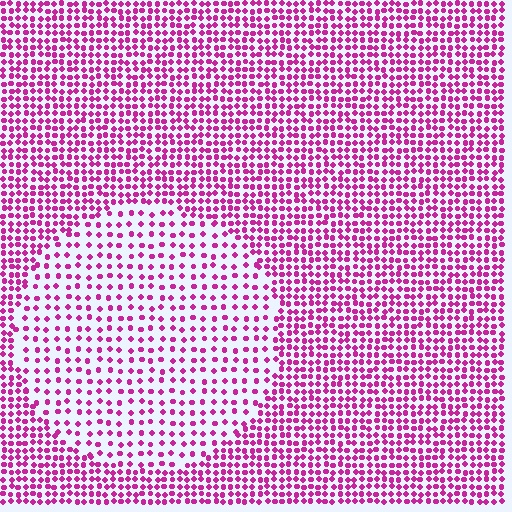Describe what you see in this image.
The image contains small magenta elements arranged at two different densities. A circle-shaped region is visible where the elements are less densely packed than the surrounding area.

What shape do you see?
I see a circle.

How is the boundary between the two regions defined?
The boundary is defined by a change in element density (approximately 2.0x ratio). All elements are the same color, size, and shape.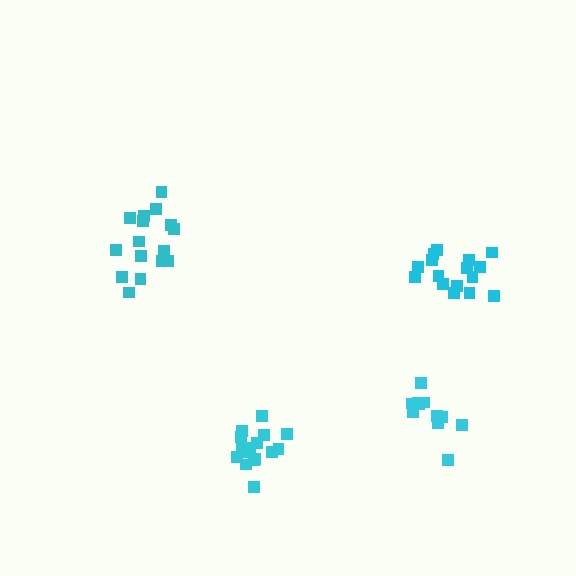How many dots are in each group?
Group 1: 16 dots, Group 2: 16 dots, Group 3: 16 dots, Group 4: 11 dots (59 total).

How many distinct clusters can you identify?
There are 4 distinct clusters.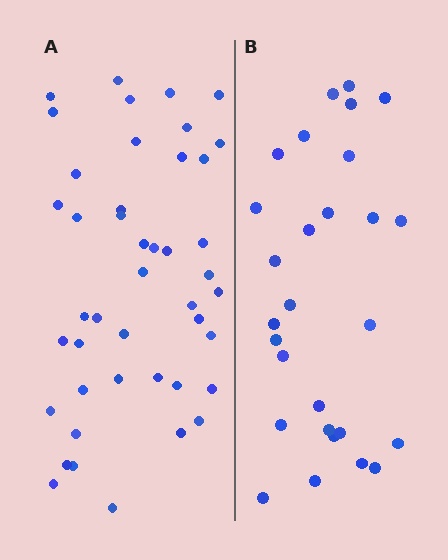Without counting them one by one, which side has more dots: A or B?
Region A (the left region) has more dots.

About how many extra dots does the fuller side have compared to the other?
Region A has approximately 15 more dots than region B.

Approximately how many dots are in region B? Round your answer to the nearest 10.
About 30 dots. (The exact count is 28, which rounds to 30.)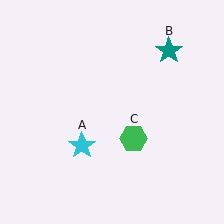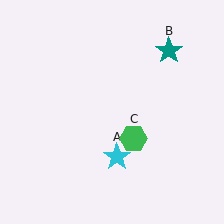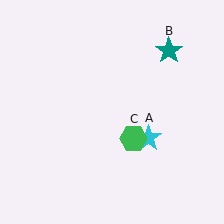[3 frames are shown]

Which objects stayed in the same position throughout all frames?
Teal star (object B) and green hexagon (object C) remained stationary.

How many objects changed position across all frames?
1 object changed position: cyan star (object A).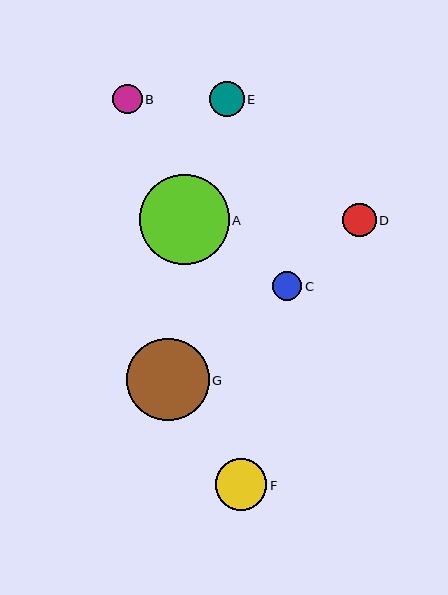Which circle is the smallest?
Circle C is the smallest with a size of approximately 29 pixels.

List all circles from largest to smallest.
From largest to smallest: A, G, F, E, D, B, C.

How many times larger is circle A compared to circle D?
Circle A is approximately 2.7 times the size of circle D.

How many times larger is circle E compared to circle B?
Circle E is approximately 1.2 times the size of circle B.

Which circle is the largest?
Circle A is the largest with a size of approximately 90 pixels.